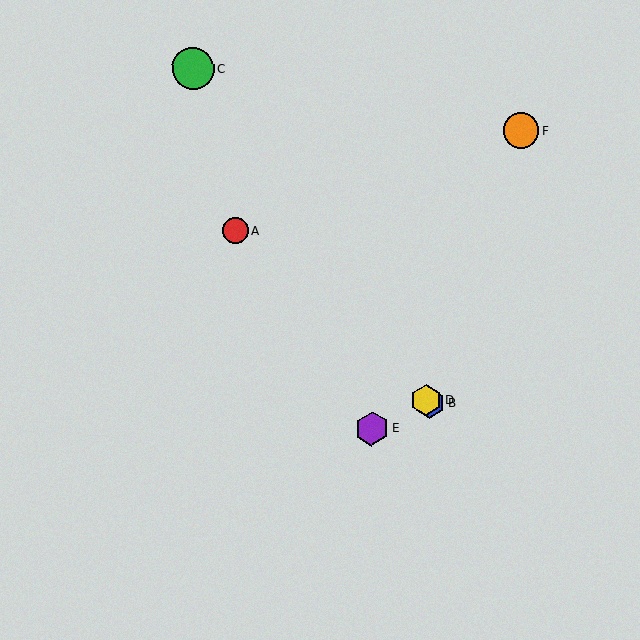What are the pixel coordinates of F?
Object F is at (521, 131).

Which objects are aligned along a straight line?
Objects A, B, D are aligned along a straight line.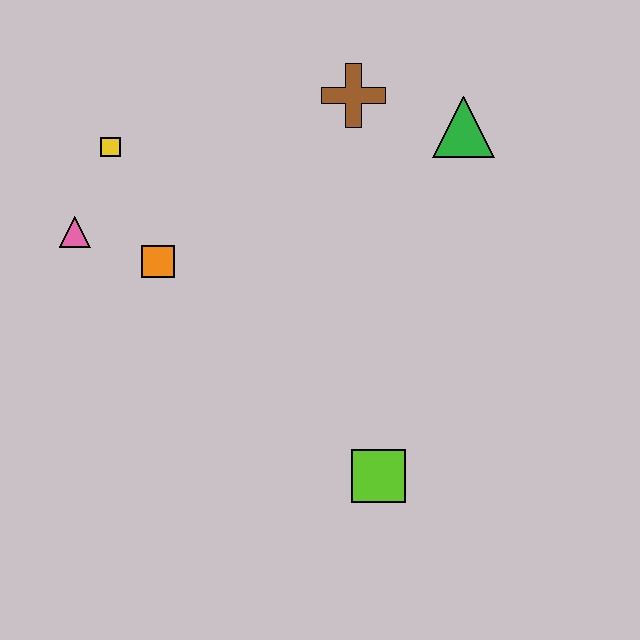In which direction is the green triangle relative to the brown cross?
The green triangle is to the right of the brown cross.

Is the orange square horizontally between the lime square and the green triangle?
No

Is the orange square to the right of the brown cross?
No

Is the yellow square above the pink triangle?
Yes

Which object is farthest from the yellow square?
The lime square is farthest from the yellow square.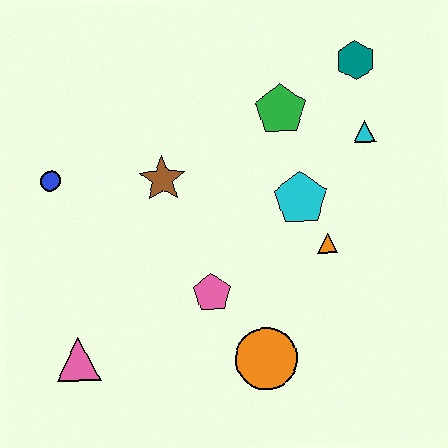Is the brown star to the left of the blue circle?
No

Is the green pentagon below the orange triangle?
No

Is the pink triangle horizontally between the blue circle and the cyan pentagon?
Yes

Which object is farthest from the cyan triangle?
The pink triangle is farthest from the cyan triangle.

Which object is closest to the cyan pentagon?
The orange triangle is closest to the cyan pentagon.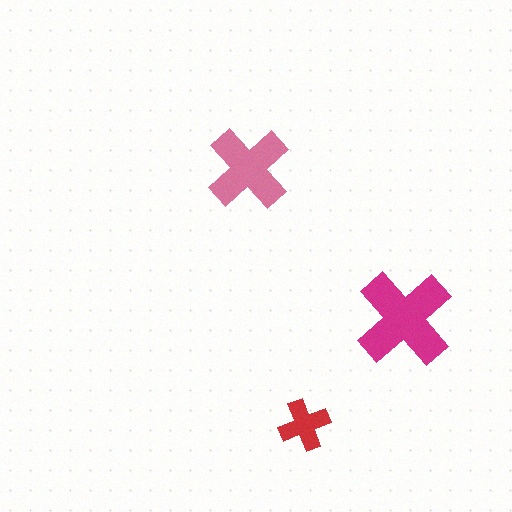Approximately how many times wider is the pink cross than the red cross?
About 1.5 times wider.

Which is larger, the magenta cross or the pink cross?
The magenta one.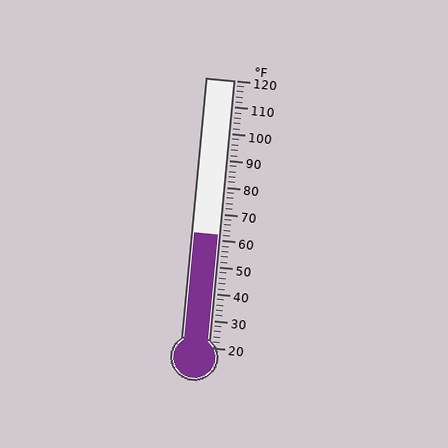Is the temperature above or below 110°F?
The temperature is below 110°F.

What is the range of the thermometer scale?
The thermometer scale ranges from 20°F to 120°F.